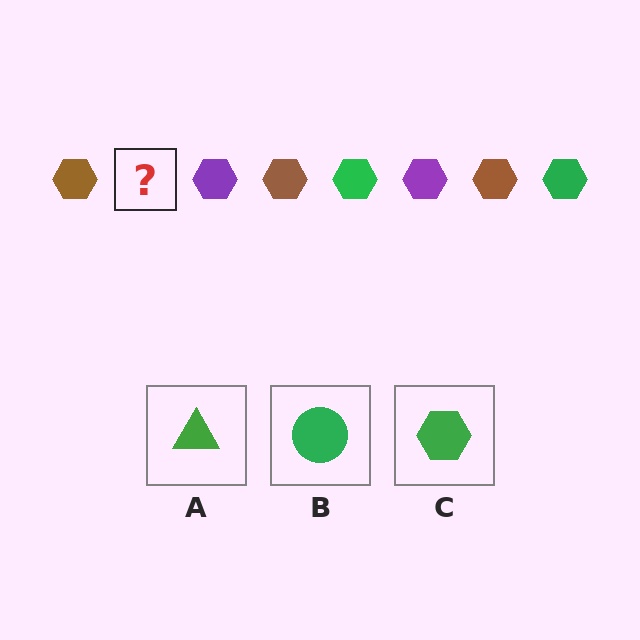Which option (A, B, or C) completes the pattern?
C.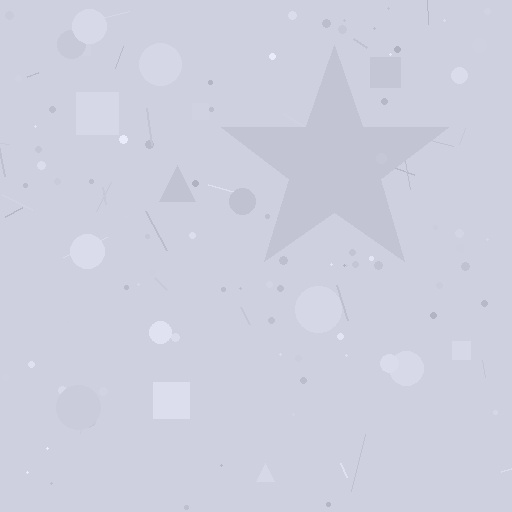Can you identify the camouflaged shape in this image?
The camouflaged shape is a star.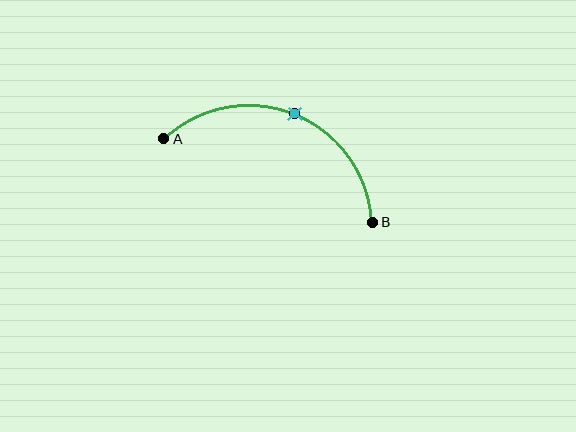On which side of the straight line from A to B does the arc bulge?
The arc bulges above the straight line connecting A and B.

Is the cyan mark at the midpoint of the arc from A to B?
Yes. The cyan mark lies on the arc at equal arc-length from both A and B — it is the arc midpoint.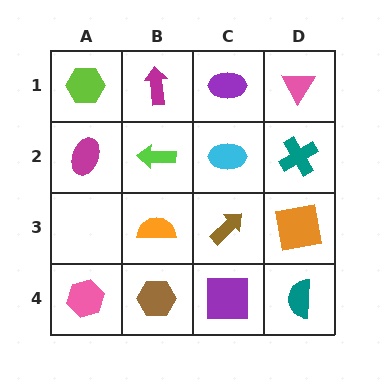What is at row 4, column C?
A purple square.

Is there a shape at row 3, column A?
No, that cell is empty.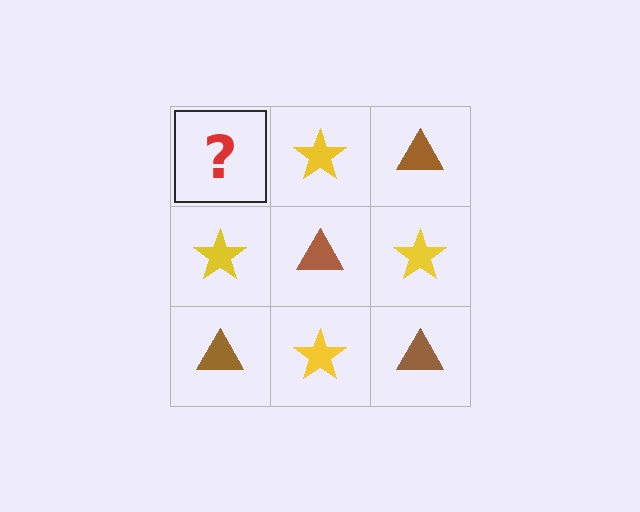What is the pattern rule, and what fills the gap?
The rule is that it alternates brown triangle and yellow star in a checkerboard pattern. The gap should be filled with a brown triangle.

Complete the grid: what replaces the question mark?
The question mark should be replaced with a brown triangle.